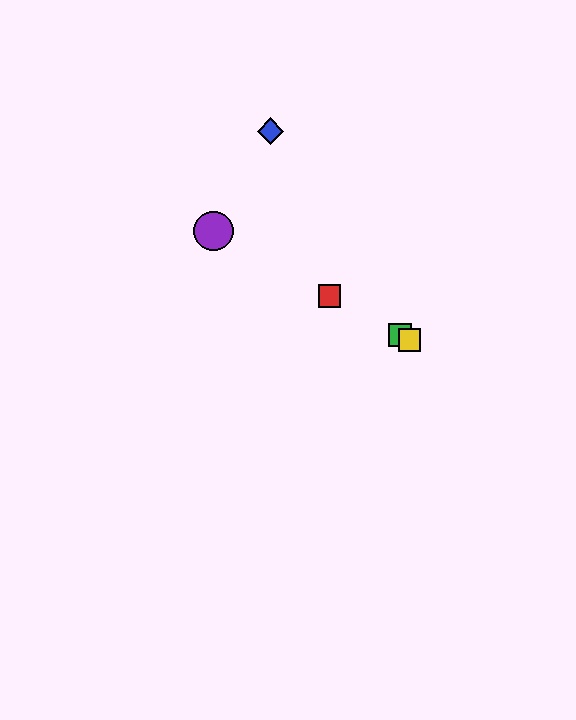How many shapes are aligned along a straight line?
4 shapes (the red square, the green square, the yellow square, the purple circle) are aligned along a straight line.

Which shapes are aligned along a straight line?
The red square, the green square, the yellow square, the purple circle are aligned along a straight line.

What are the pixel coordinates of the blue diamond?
The blue diamond is at (270, 131).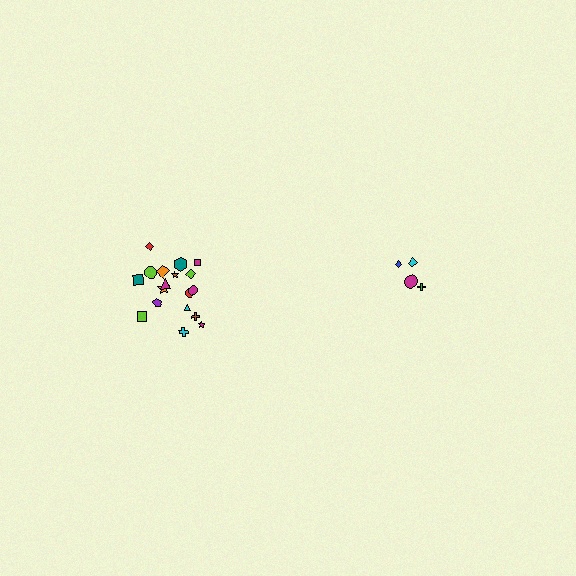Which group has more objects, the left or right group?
The left group.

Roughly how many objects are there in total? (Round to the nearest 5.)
Roughly 20 objects in total.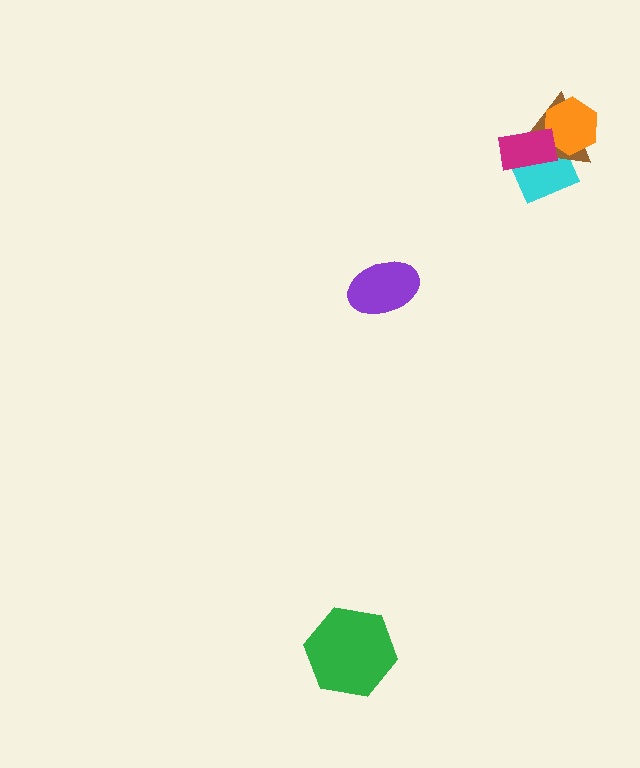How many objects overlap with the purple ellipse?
0 objects overlap with the purple ellipse.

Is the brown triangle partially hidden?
Yes, it is partially covered by another shape.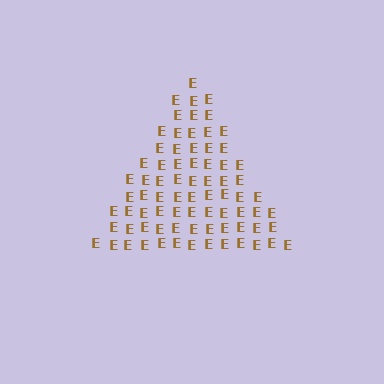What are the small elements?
The small elements are letter E's.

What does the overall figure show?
The overall figure shows a triangle.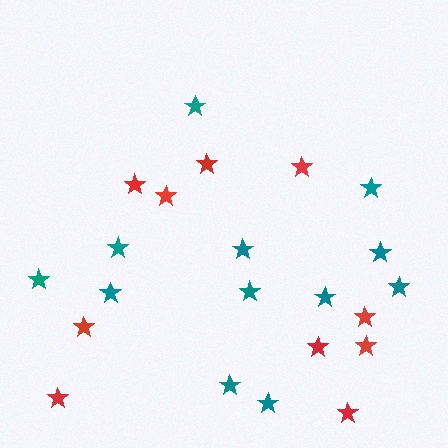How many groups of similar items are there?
There are 2 groups: one group of red stars (10) and one group of teal stars (12).